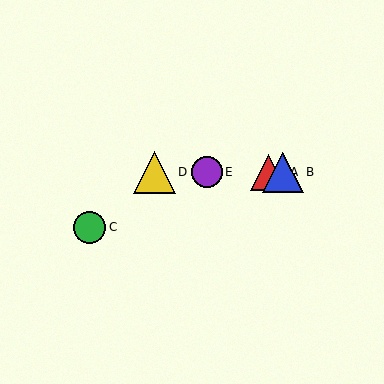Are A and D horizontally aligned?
Yes, both are at y≈172.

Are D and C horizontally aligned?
No, D is at y≈172 and C is at y≈227.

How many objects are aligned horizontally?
4 objects (A, B, D, E) are aligned horizontally.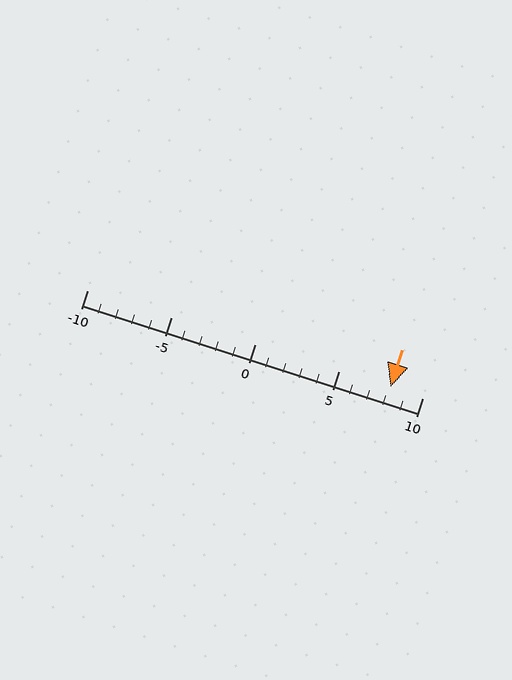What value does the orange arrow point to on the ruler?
The orange arrow points to approximately 8.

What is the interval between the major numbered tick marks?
The major tick marks are spaced 5 units apart.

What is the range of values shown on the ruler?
The ruler shows values from -10 to 10.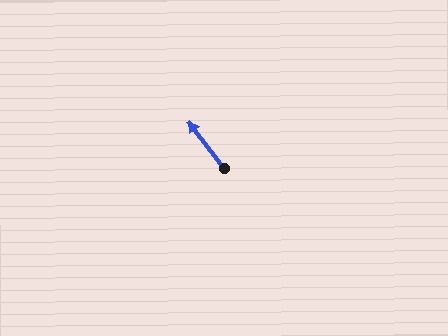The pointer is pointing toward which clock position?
Roughly 11 o'clock.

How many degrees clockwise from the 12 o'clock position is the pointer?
Approximately 322 degrees.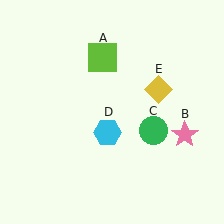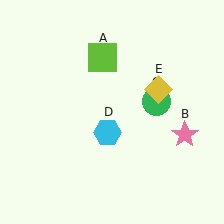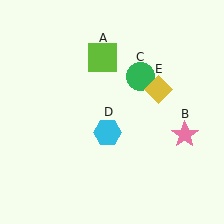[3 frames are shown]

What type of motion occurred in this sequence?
The green circle (object C) rotated counterclockwise around the center of the scene.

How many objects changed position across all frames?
1 object changed position: green circle (object C).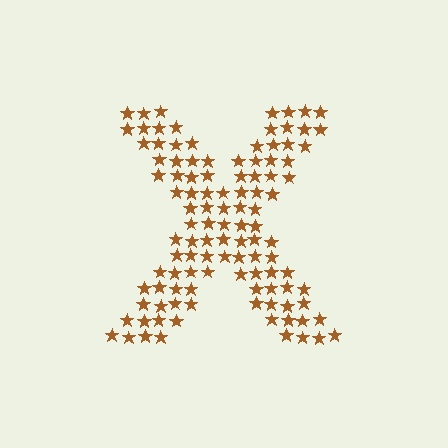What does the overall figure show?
The overall figure shows the letter X.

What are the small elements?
The small elements are stars.